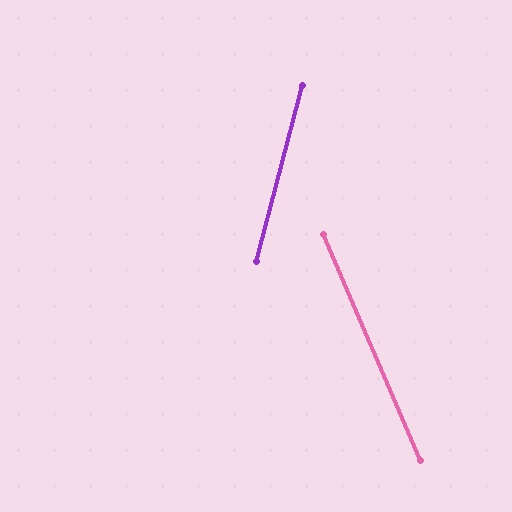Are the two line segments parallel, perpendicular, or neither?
Neither parallel nor perpendicular — they differ by about 38°.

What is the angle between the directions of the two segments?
Approximately 38 degrees.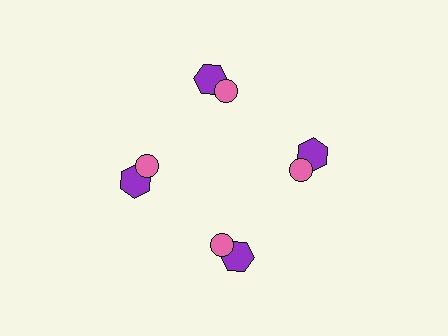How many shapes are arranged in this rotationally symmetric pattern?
There are 8 shapes, arranged in 4 groups of 2.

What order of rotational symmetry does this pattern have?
This pattern has 4-fold rotational symmetry.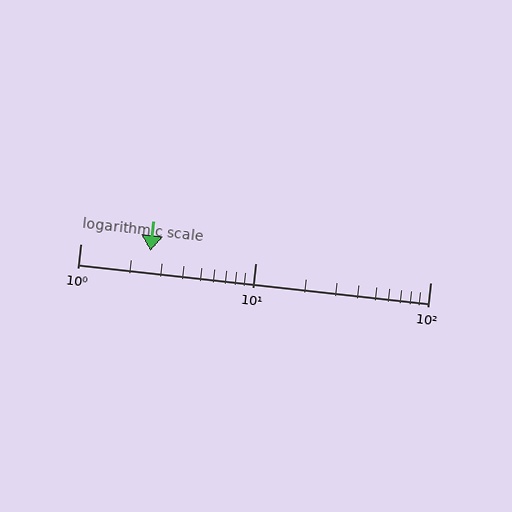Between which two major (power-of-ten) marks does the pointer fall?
The pointer is between 1 and 10.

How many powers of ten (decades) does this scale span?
The scale spans 2 decades, from 1 to 100.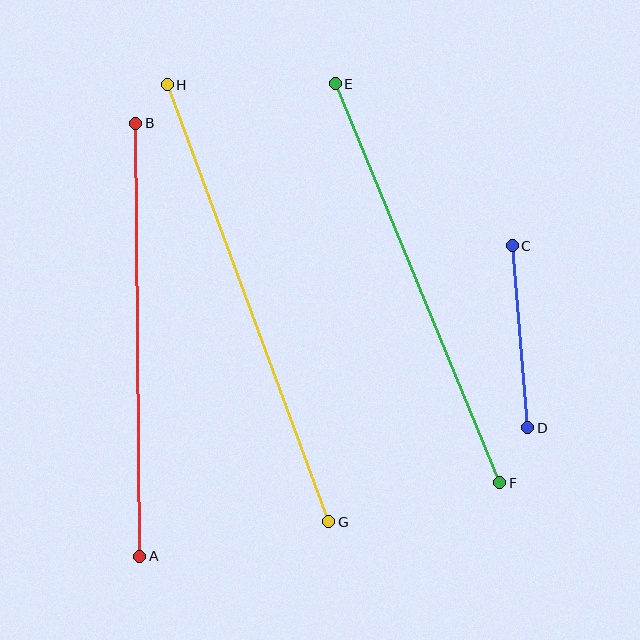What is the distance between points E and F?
The distance is approximately 432 pixels.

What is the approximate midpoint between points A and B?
The midpoint is at approximately (138, 340) pixels.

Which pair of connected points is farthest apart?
Points G and H are farthest apart.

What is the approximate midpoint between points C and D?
The midpoint is at approximately (520, 337) pixels.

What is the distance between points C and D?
The distance is approximately 182 pixels.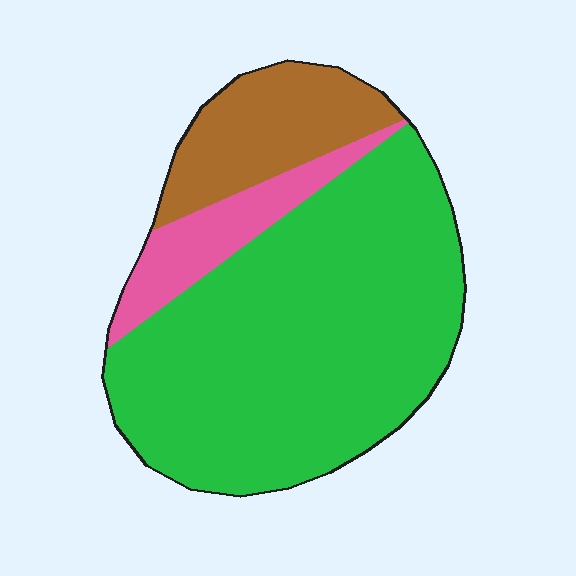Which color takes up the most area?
Green, at roughly 70%.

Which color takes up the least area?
Pink, at roughly 10%.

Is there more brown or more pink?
Brown.